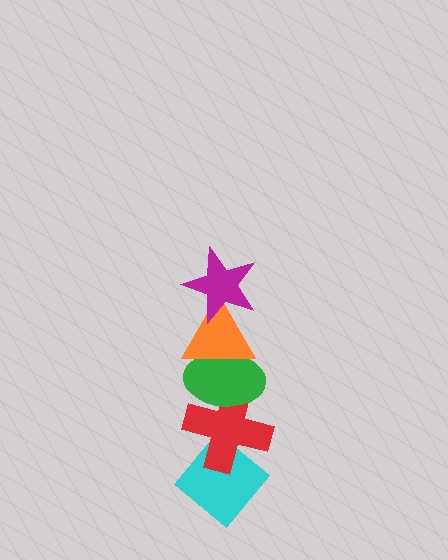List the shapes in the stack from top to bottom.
From top to bottom: the magenta star, the orange triangle, the green ellipse, the red cross, the cyan diamond.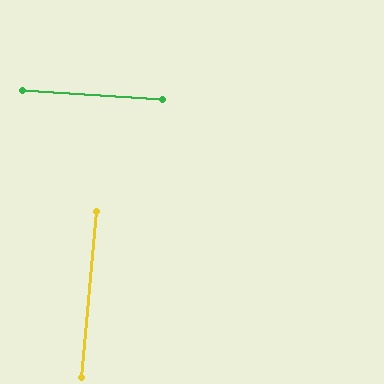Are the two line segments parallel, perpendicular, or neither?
Perpendicular — they meet at approximately 89°.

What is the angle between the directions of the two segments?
Approximately 89 degrees.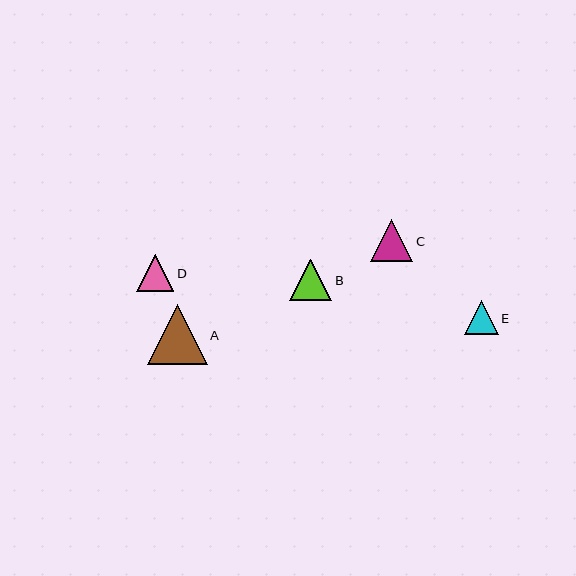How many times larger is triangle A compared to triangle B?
Triangle A is approximately 1.4 times the size of triangle B.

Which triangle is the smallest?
Triangle E is the smallest with a size of approximately 34 pixels.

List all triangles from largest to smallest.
From largest to smallest: A, C, B, D, E.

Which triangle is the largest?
Triangle A is the largest with a size of approximately 59 pixels.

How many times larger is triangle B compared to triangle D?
Triangle B is approximately 1.1 times the size of triangle D.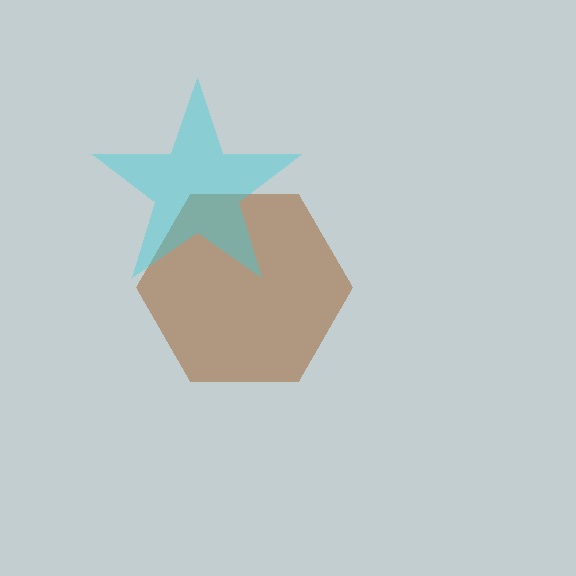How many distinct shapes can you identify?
There are 2 distinct shapes: a brown hexagon, a cyan star.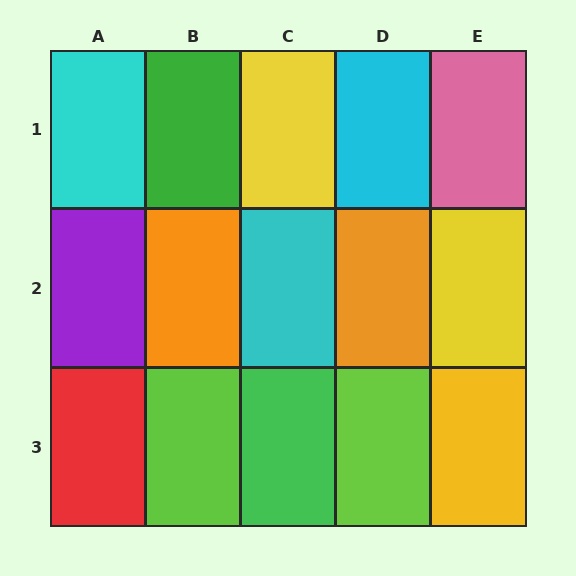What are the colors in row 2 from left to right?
Purple, orange, cyan, orange, yellow.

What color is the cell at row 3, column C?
Green.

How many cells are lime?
2 cells are lime.